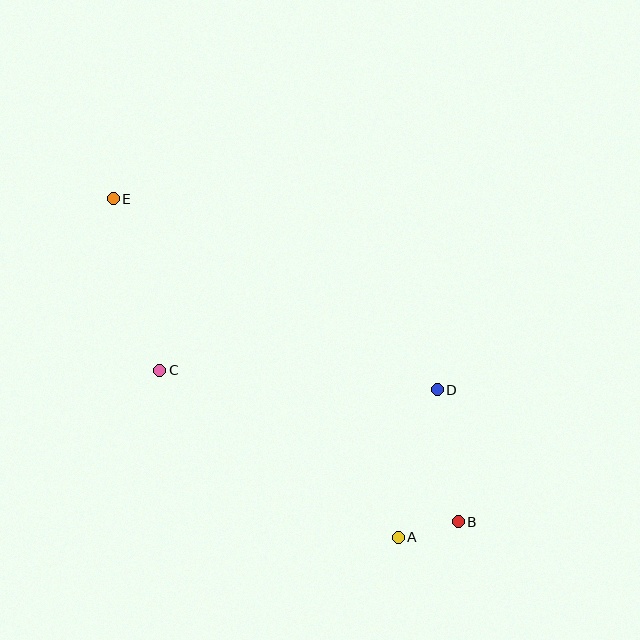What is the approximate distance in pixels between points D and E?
The distance between D and E is approximately 376 pixels.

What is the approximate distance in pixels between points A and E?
The distance between A and E is approximately 442 pixels.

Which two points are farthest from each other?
Points B and E are farthest from each other.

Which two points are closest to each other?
Points A and B are closest to each other.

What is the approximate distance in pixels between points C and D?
The distance between C and D is approximately 278 pixels.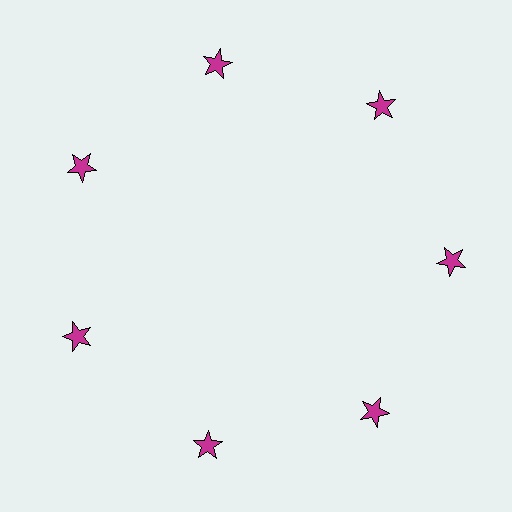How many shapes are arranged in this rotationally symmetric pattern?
There are 7 shapes, arranged in 7 groups of 1.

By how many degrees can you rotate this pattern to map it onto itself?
The pattern maps onto itself every 51 degrees of rotation.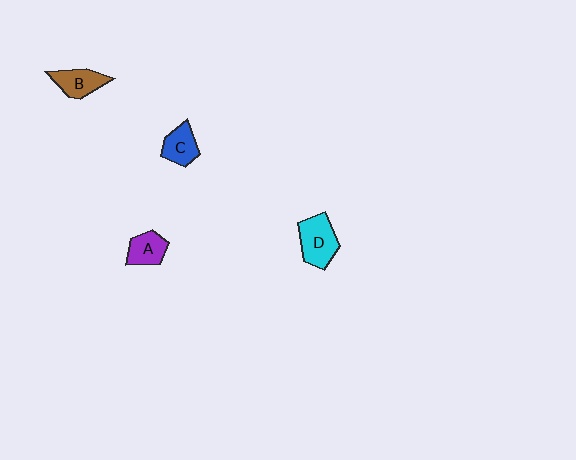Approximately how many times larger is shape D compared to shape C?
Approximately 1.4 times.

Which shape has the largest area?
Shape D (cyan).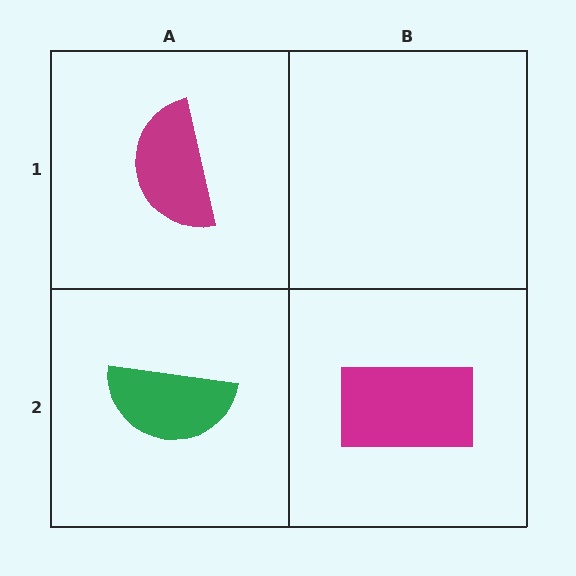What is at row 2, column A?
A green semicircle.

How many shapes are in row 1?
1 shape.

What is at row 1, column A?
A magenta semicircle.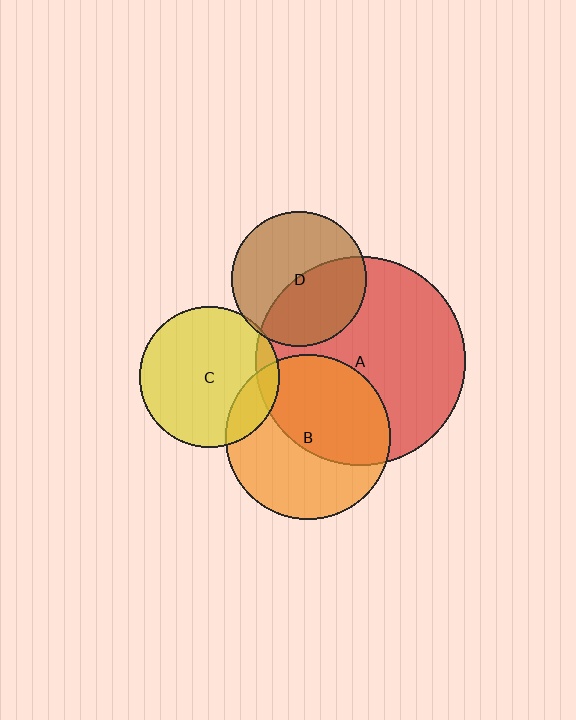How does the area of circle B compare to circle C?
Approximately 1.4 times.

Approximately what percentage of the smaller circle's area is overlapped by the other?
Approximately 10%.